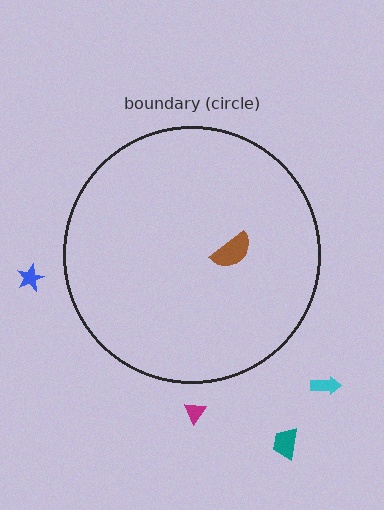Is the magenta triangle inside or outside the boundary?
Outside.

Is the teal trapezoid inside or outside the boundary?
Outside.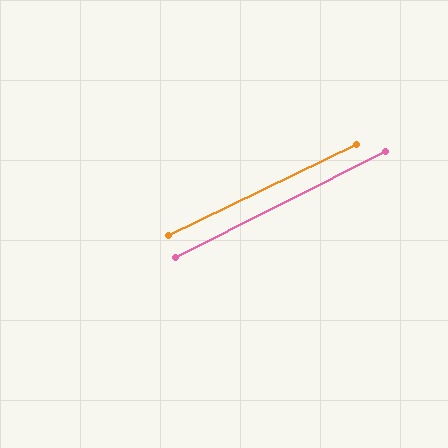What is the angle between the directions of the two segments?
Approximately 1 degree.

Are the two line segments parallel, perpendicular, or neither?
Parallel — their directions differ by only 0.8°.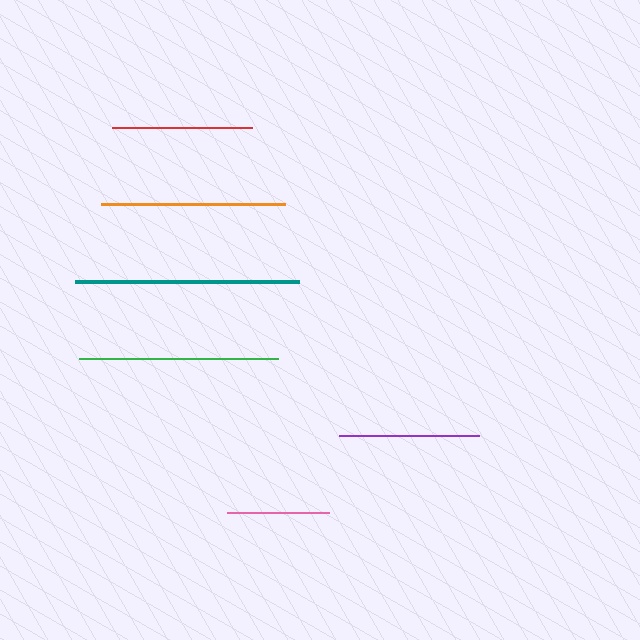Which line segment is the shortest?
The pink line is the shortest at approximately 102 pixels.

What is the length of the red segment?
The red segment is approximately 140 pixels long.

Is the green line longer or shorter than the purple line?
The green line is longer than the purple line.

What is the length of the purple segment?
The purple segment is approximately 140 pixels long.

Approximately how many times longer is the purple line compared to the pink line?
The purple line is approximately 1.4 times the length of the pink line.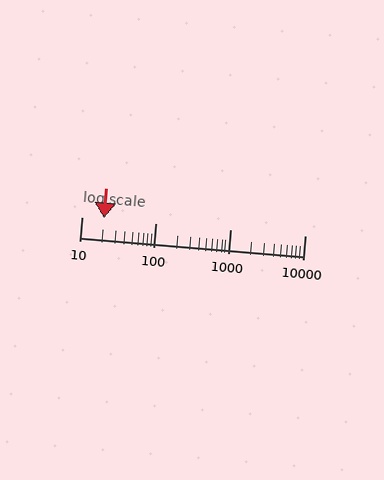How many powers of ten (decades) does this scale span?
The scale spans 3 decades, from 10 to 10000.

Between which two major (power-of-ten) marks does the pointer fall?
The pointer is between 10 and 100.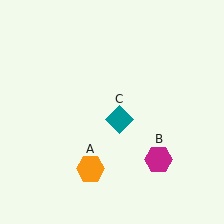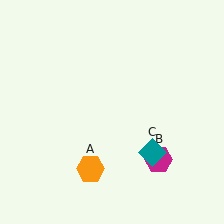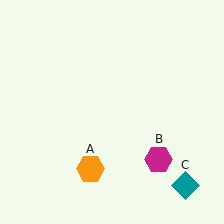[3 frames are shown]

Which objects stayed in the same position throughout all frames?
Orange hexagon (object A) and magenta hexagon (object B) remained stationary.